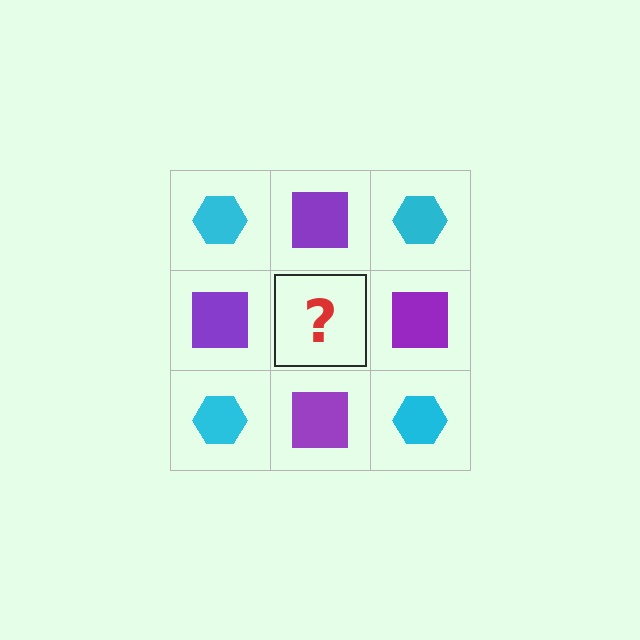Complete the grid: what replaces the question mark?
The question mark should be replaced with a cyan hexagon.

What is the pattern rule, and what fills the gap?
The rule is that it alternates cyan hexagon and purple square in a checkerboard pattern. The gap should be filled with a cyan hexagon.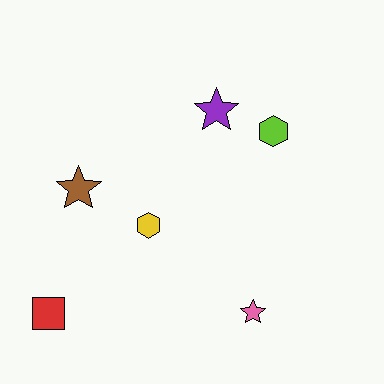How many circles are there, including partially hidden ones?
There are no circles.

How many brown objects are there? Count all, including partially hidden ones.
There is 1 brown object.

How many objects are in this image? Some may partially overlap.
There are 6 objects.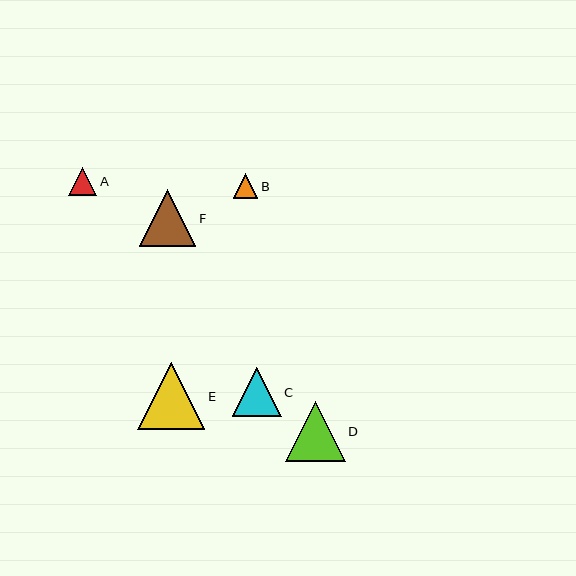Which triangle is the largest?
Triangle E is the largest with a size of approximately 67 pixels.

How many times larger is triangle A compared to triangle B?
Triangle A is approximately 1.2 times the size of triangle B.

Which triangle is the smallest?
Triangle B is the smallest with a size of approximately 24 pixels.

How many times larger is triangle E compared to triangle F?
Triangle E is approximately 1.2 times the size of triangle F.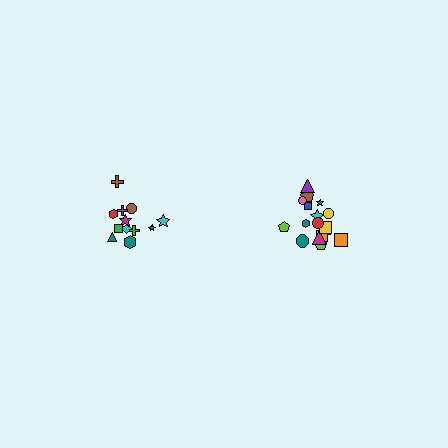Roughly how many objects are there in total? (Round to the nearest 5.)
Roughly 30 objects in total.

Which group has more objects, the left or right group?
The right group.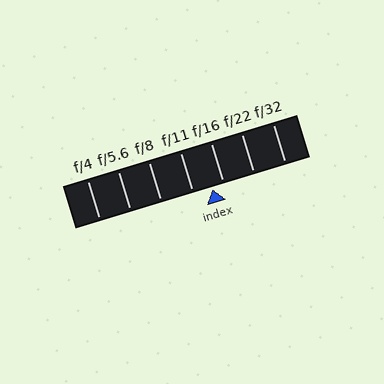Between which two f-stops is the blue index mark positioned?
The index mark is between f/11 and f/16.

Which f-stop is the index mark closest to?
The index mark is closest to f/16.